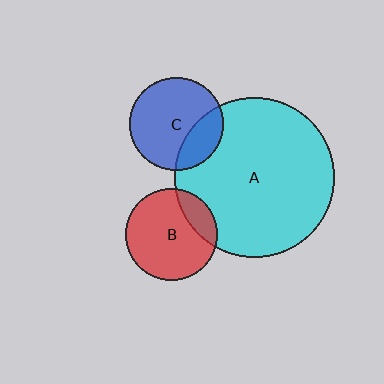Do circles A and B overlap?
Yes.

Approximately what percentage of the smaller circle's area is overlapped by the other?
Approximately 20%.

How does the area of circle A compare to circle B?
Approximately 3.0 times.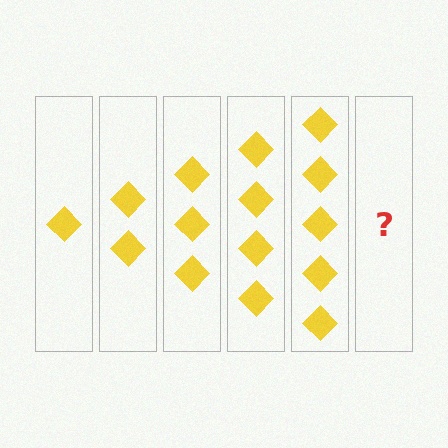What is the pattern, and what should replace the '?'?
The pattern is that each step adds one more diamond. The '?' should be 6 diamonds.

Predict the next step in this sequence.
The next step is 6 diamonds.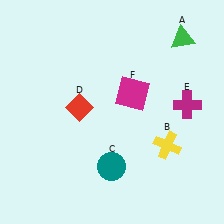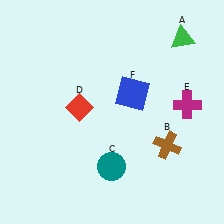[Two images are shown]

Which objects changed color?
B changed from yellow to brown. F changed from magenta to blue.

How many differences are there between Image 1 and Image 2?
There are 2 differences between the two images.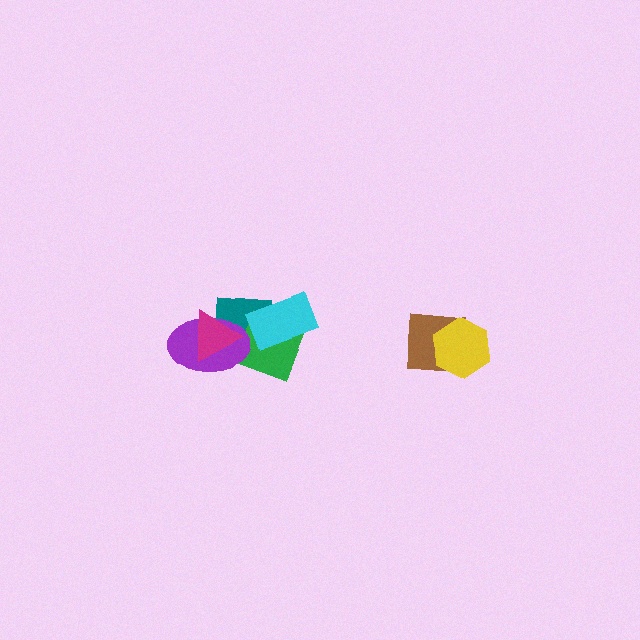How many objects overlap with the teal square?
4 objects overlap with the teal square.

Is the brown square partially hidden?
Yes, it is partially covered by another shape.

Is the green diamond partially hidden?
Yes, it is partially covered by another shape.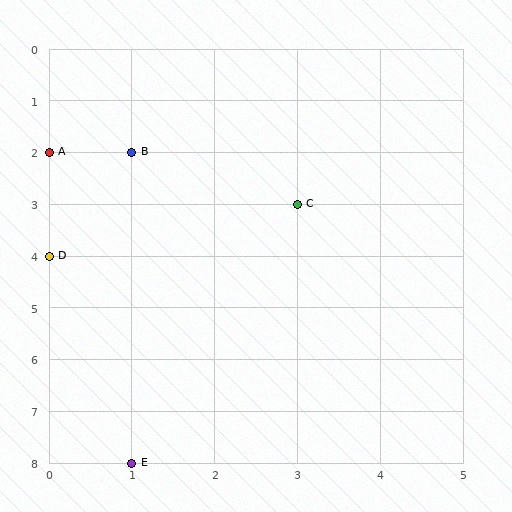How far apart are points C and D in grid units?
Points C and D are 3 columns and 1 row apart (about 3.2 grid units diagonally).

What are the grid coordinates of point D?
Point D is at grid coordinates (0, 4).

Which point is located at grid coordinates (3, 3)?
Point C is at (3, 3).